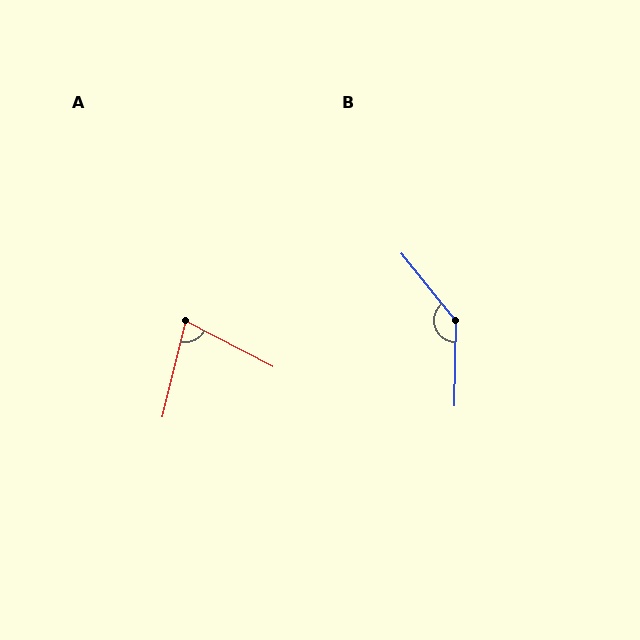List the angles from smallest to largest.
A (76°), B (140°).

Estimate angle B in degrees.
Approximately 140 degrees.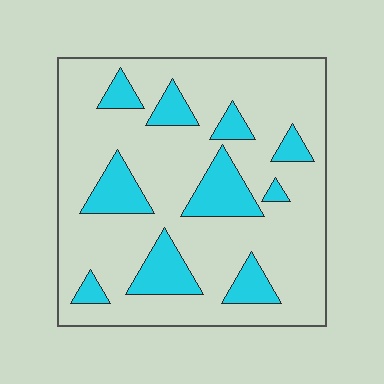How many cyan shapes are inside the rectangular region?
10.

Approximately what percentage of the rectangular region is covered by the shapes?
Approximately 20%.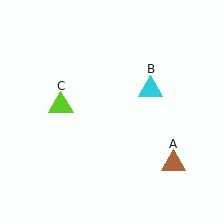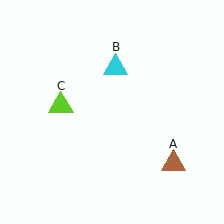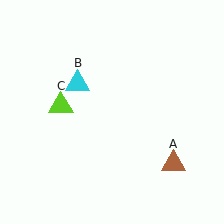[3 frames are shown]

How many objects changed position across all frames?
1 object changed position: cyan triangle (object B).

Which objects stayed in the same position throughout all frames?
Brown triangle (object A) and lime triangle (object C) remained stationary.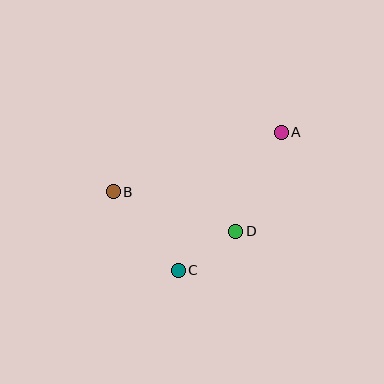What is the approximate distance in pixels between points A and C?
The distance between A and C is approximately 172 pixels.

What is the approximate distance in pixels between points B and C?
The distance between B and C is approximately 102 pixels.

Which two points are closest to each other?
Points C and D are closest to each other.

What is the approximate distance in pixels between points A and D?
The distance between A and D is approximately 109 pixels.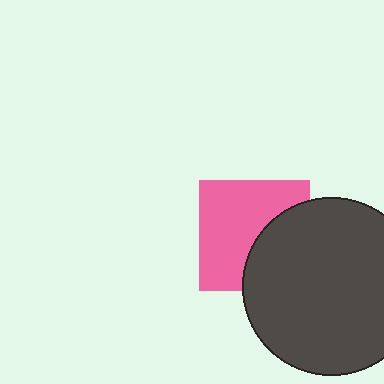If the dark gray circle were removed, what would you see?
You would see the complete pink square.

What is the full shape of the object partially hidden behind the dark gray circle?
The partially hidden object is a pink square.